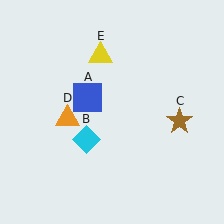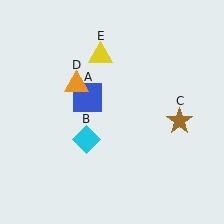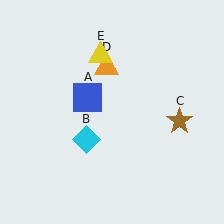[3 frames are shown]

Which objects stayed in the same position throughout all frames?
Blue square (object A) and cyan diamond (object B) and brown star (object C) and yellow triangle (object E) remained stationary.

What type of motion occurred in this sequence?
The orange triangle (object D) rotated clockwise around the center of the scene.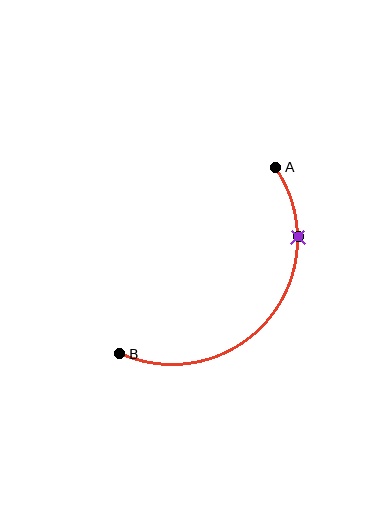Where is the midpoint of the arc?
The arc midpoint is the point on the curve farthest from the straight line joining A and B. It sits below and to the right of that line.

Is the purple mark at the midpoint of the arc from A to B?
No. The purple mark lies on the arc but is closer to endpoint A. The arc midpoint would be at the point on the curve equidistant along the arc from both A and B.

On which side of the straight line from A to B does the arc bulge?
The arc bulges below and to the right of the straight line connecting A and B.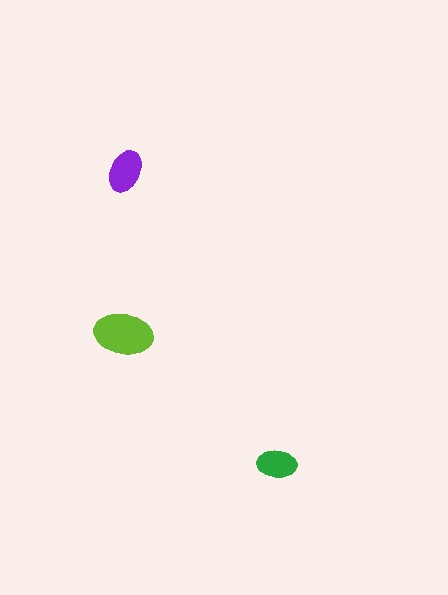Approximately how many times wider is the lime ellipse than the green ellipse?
About 1.5 times wider.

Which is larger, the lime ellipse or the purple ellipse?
The lime one.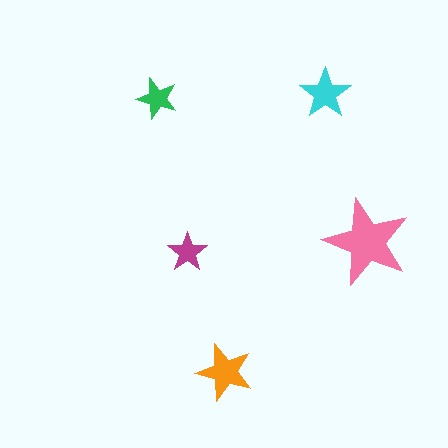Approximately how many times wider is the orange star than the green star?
About 1.5 times wider.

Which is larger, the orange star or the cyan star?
The orange one.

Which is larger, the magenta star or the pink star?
The pink one.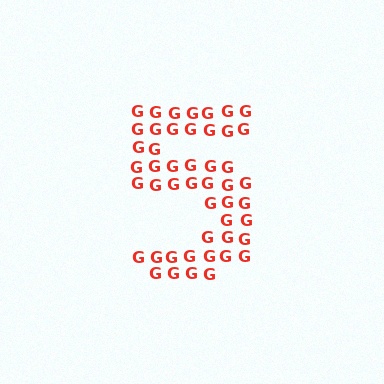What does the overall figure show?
The overall figure shows the digit 5.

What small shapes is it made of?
It is made of small letter G's.